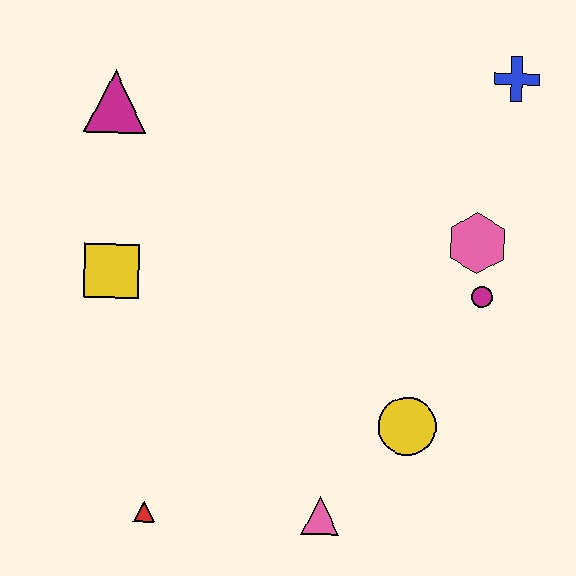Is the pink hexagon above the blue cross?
No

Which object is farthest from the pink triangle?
The blue cross is farthest from the pink triangle.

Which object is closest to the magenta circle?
The pink hexagon is closest to the magenta circle.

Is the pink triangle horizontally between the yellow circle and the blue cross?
No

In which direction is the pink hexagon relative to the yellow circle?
The pink hexagon is above the yellow circle.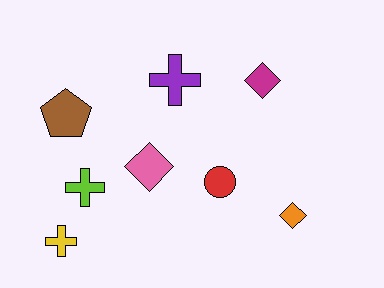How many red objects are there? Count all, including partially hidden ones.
There is 1 red object.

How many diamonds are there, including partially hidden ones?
There are 3 diamonds.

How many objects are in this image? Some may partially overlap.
There are 8 objects.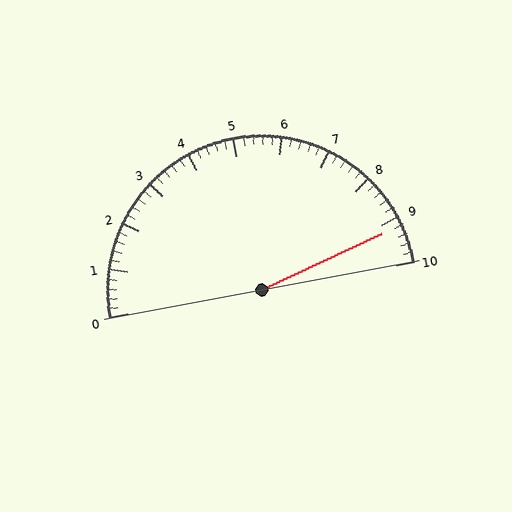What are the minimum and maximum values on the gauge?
The gauge ranges from 0 to 10.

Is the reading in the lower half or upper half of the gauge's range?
The reading is in the upper half of the range (0 to 10).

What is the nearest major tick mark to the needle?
The nearest major tick mark is 9.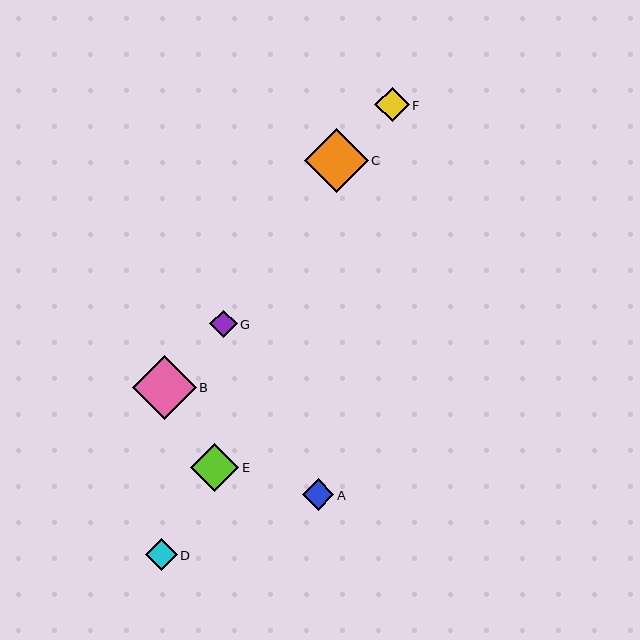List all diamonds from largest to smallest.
From largest to smallest: B, C, E, F, D, A, G.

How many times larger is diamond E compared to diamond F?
Diamond E is approximately 1.4 times the size of diamond F.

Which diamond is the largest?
Diamond B is the largest with a size of approximately 64 pixels.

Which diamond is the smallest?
Diamond G is the smallest with a size of approximately 27 pixels.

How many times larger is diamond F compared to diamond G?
Diamond F is approximately 1.3 times the size of diamond G.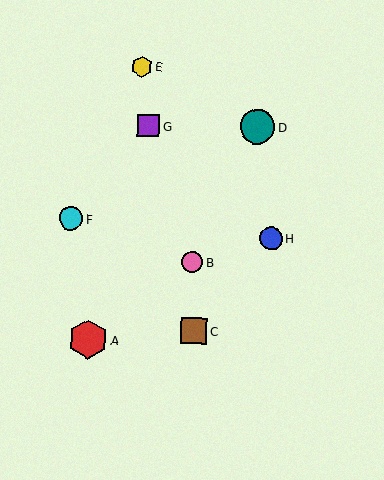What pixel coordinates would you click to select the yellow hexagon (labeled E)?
Click at (142, 67) to select the yellow hexagon E.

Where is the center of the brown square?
The center of the brown square is at (194, 331).